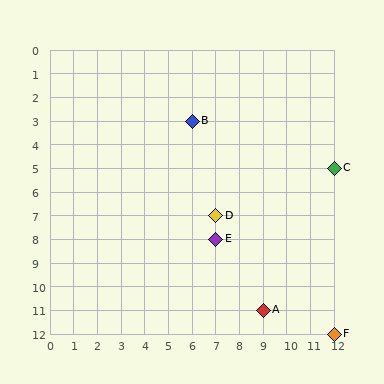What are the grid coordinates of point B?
Point B is at grid coordinates (6, 3).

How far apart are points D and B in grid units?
Points D and B are 1 column and 4 rows apart (about 4.1 grid units diagonally).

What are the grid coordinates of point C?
Point C is at grid coordinates (12, 5).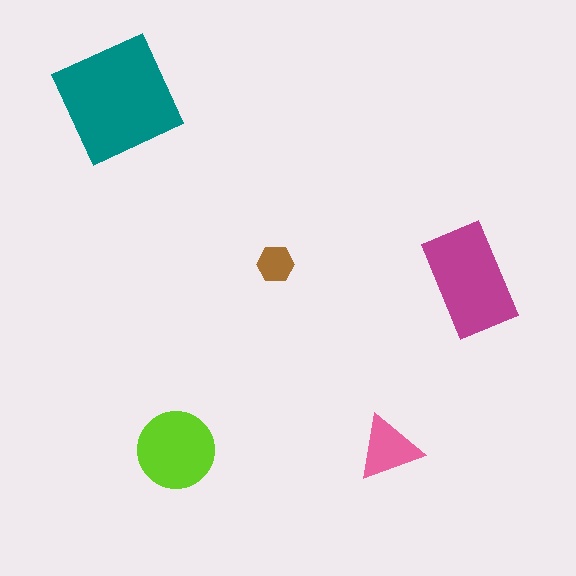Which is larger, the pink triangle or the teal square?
The teal square.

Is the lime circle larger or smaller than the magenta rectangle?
Smaller.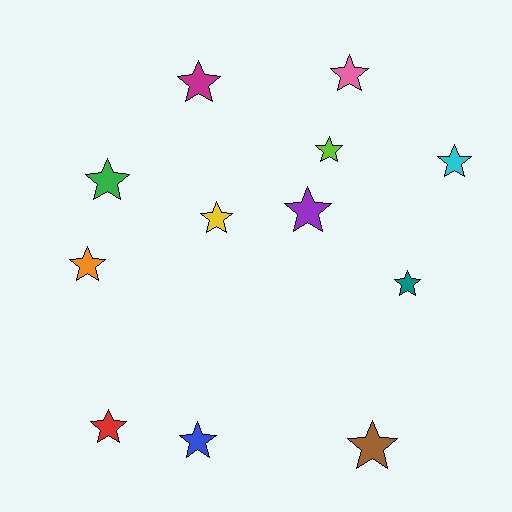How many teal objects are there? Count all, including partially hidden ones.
There is 1 teal object.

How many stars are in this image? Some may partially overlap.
There are 12 stars.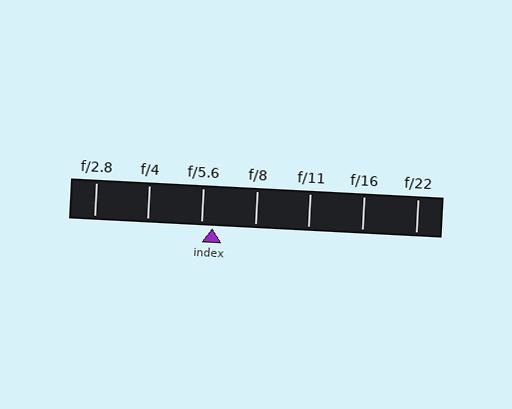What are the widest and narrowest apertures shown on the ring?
The widest aperture shown is f/2.8 and the narrowest is f/22.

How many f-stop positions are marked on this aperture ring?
There are 7 f-stop positions marked.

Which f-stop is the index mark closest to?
The index mark is closest to f/5.6.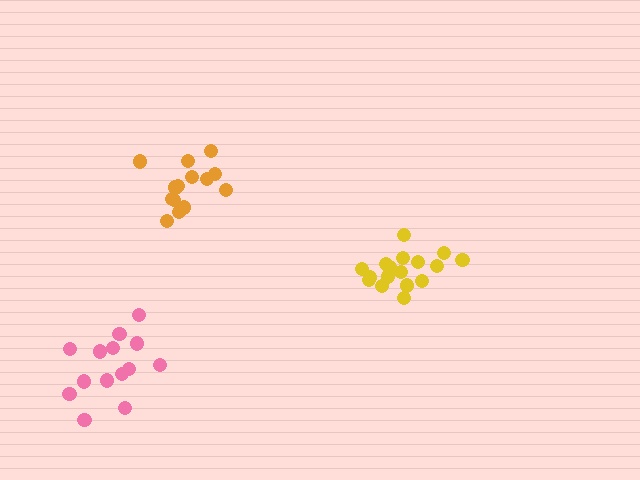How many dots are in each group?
Group 1: 17 dots, Group 2: 15 dots, Group 3: 14 dots (46 total).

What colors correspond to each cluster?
The clusters are colored: yellow, orange, pink.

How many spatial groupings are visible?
There are 3 spatial groupings.